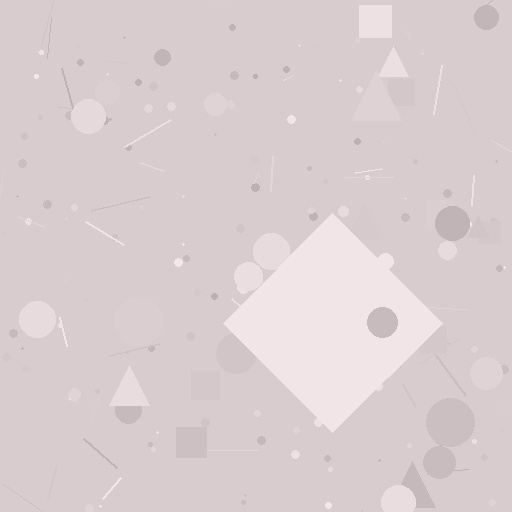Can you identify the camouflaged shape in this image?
The camouflaged shape is a diamond.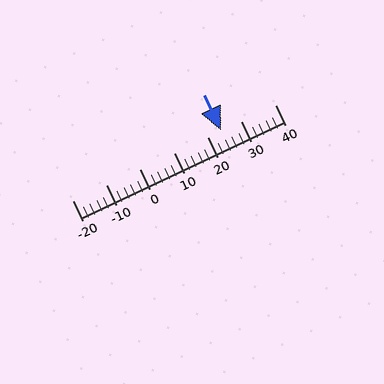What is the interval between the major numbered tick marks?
The major tick marks are spaced 10 units apart.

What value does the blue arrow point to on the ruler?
The blue arrow points to approximately 24.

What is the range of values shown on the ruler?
The ruler shows values from -20 to 40.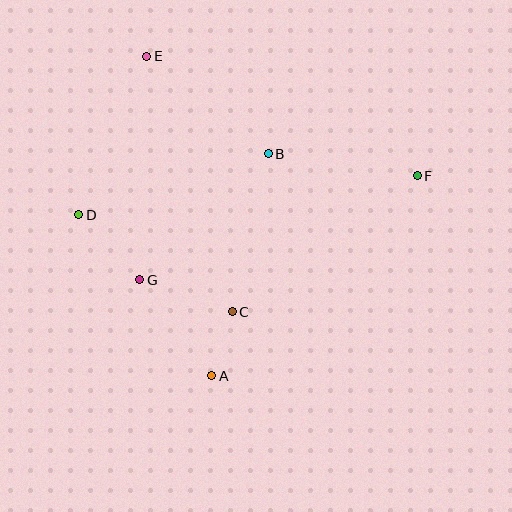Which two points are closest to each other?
Points A and C are closest to each other.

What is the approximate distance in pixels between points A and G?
The distance between A and G is approximately 120 pixels.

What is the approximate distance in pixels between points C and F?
The distance between C and F is approximately 230 pixels.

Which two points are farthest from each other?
Points D and F are farthest from each other.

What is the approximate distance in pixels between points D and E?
The distance between D and E is approximately 173 pixels.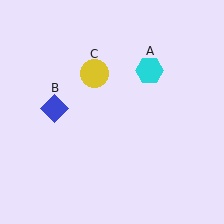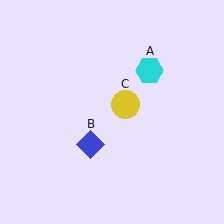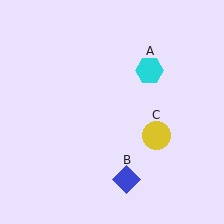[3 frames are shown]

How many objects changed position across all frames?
2 objects changed position: blue diamond (object B), yellow circle (object C).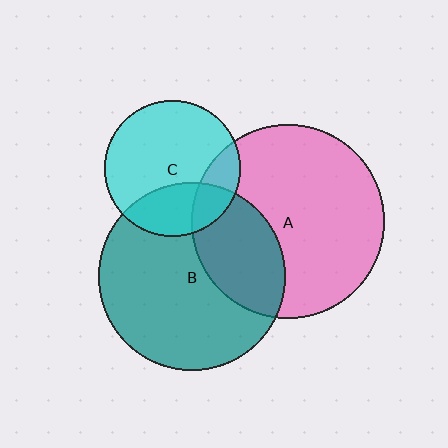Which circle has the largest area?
Circle A (pink).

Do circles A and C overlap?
Yes.